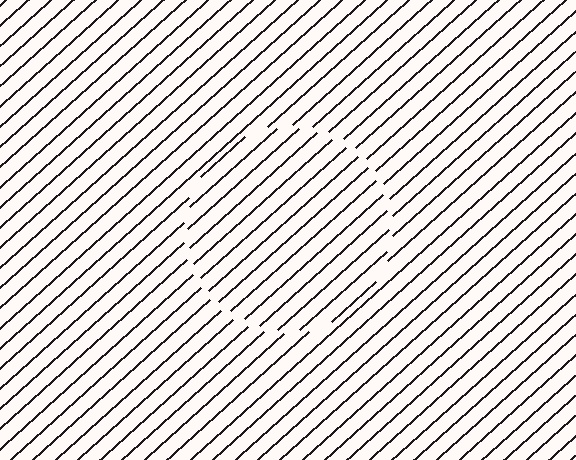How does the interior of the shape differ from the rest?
The interior of the shape contains the same grating, shifted by half a period — the contour is defined by the phase discontinuity where line-ends from the inner and outer gratings abut.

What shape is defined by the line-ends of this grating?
An illusory circle. The interior of the shape contains the same grating, shifted by half a period — the contour is defined by the phase discontinuity where line-ends from the inner and outer gratings abut.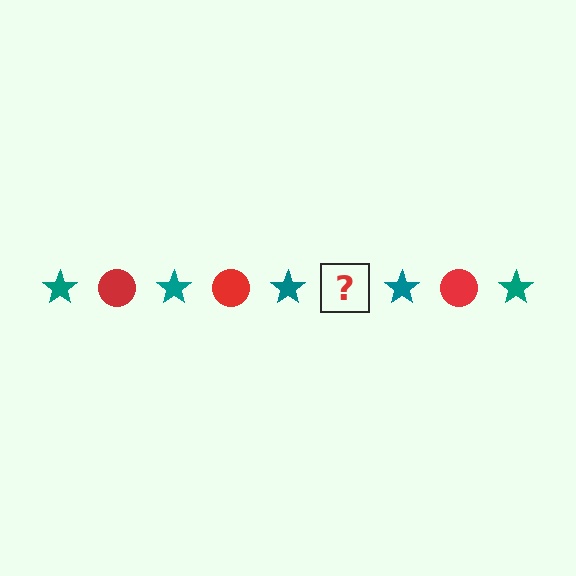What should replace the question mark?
The question mark should be replaced with a red circle.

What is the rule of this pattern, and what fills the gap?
The rule is that the pattern alternates between teal star and red circle. The gap should be filled with a red circle.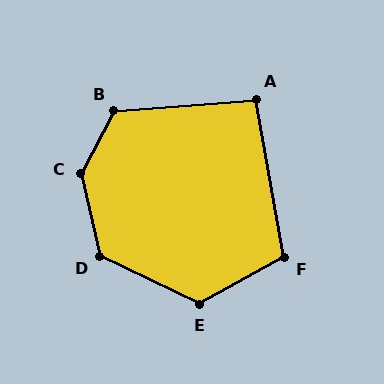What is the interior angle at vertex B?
Approximately 122 degrees (obtuse).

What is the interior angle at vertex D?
Approximately 128 degrees (obtuse).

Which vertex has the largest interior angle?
C, at approximately 140 degrees.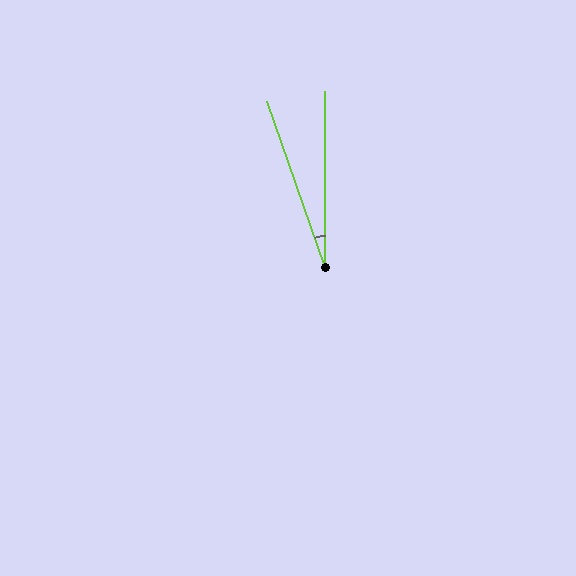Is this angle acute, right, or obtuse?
It is acute.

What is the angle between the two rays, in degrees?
Approximately 19 degrees.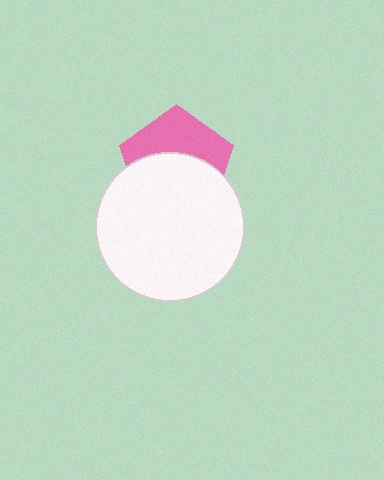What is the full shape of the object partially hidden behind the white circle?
The partially hidden object is a pink pentagon.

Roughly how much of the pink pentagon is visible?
A small part of it is visible (roughly 44%).